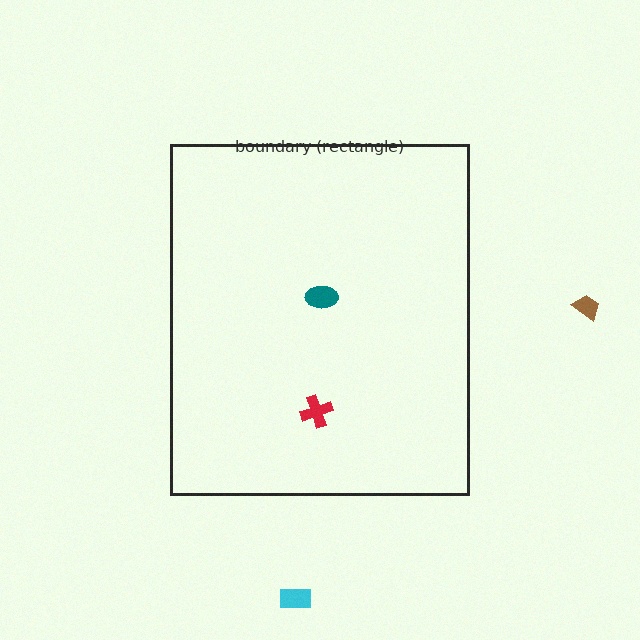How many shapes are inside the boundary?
2 inside, 2 outside.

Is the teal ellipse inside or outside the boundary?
Inside.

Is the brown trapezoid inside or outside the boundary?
Outside.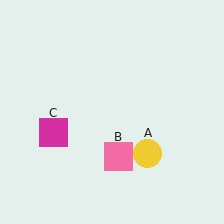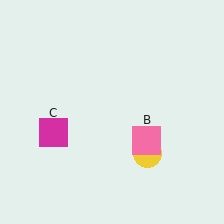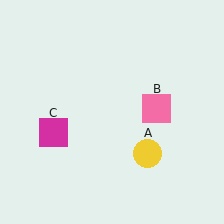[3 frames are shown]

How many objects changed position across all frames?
1 object changed position: pink square (object B).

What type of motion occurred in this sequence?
The pink square (object B) rotated counterclockwise around the center of the scene.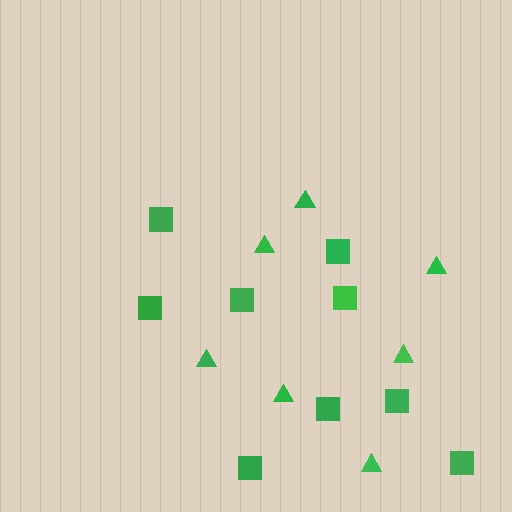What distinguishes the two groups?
There are 2 groups: one group of triangles (7) and one group of squares (9).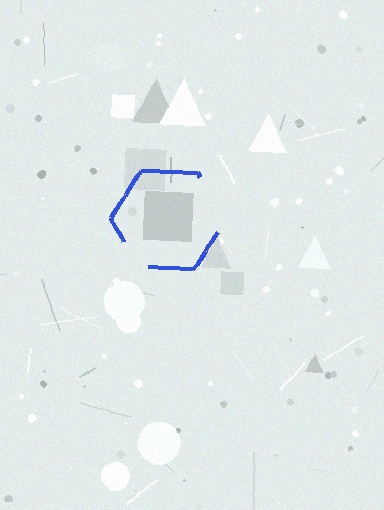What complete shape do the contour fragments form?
The contour fragments form a hexagon.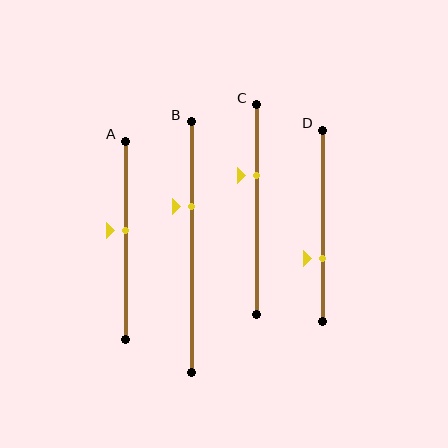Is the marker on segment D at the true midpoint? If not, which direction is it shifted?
No, the marker on segment D is shifted downward by about 17% of the segment length.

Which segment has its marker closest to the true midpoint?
Segment A has its marker closest to the true midpoint.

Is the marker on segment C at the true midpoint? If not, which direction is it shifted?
No, the marker on segment C is shifted upward by about 17% of the segment length.